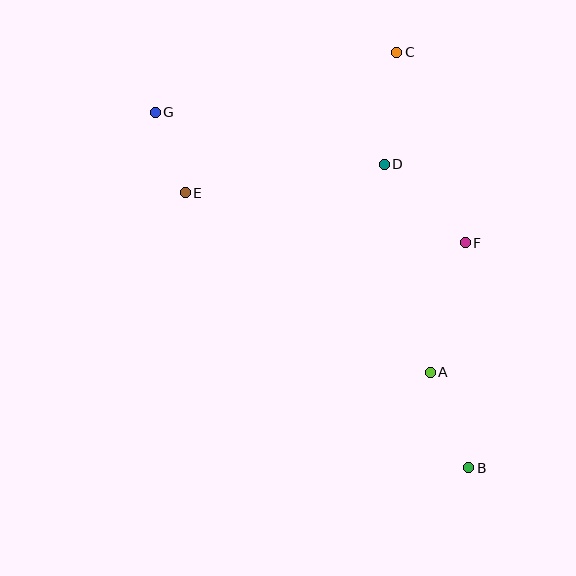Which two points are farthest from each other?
Points B and G are farthest from each other.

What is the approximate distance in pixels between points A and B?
The distance between A and B is approximately 103 pixels.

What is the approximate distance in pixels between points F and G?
The distance between F and G is approximately 336 pixels.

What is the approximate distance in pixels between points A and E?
The distance between A and E is approximately 304 pixels.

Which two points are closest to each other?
Points E and G are closest to each other.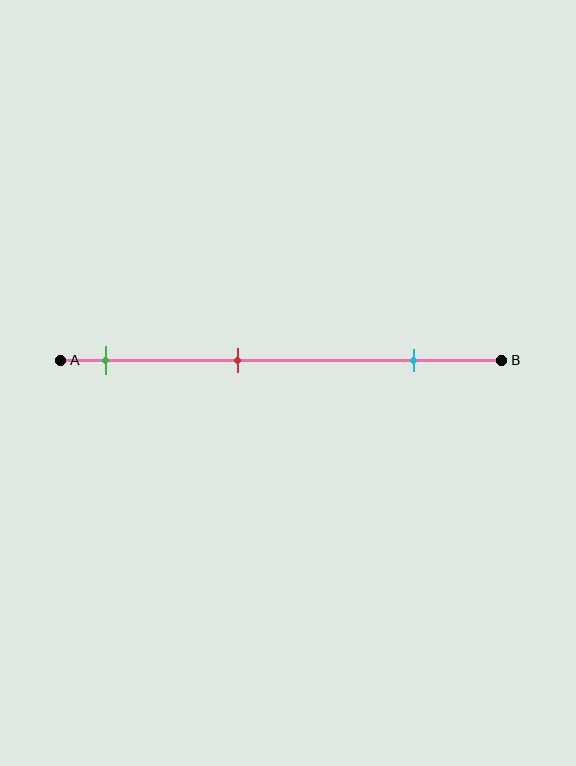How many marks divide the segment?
There are 3 marks dividing the segment.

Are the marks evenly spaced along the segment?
Yes, the marks are approximately evenly spaced.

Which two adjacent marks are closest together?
The green and red marks are the closest adjacent pair.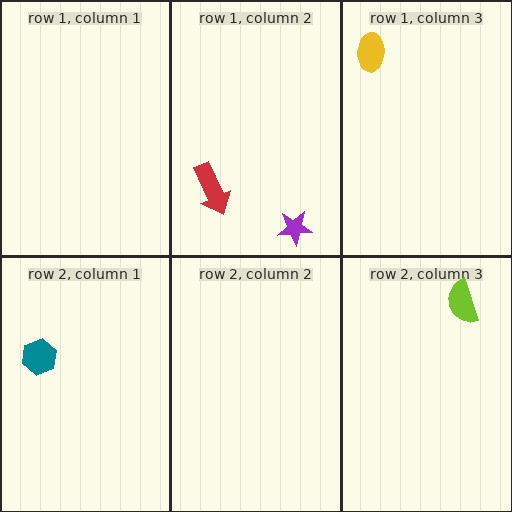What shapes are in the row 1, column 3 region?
The yellow ellipse.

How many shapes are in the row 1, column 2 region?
2.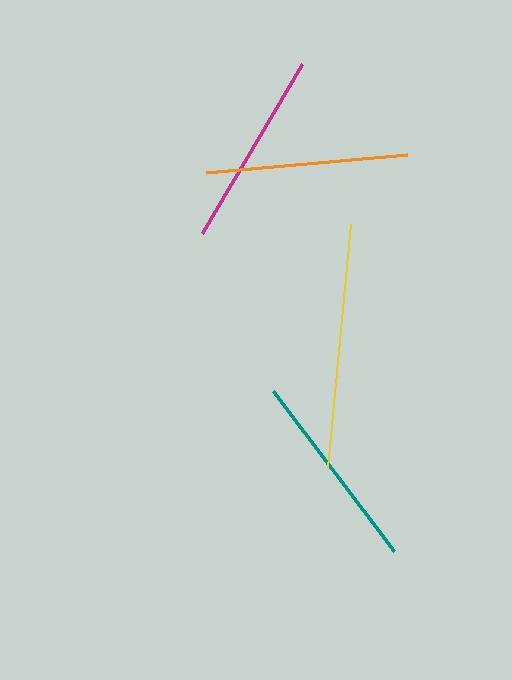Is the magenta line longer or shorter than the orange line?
The orange line is longer than the magenta line.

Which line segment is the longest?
The yellow line is the longest at approximately 244 pixels.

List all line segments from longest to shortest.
From longest to shortest: yellow, orange, teal, magenta.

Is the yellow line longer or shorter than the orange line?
The yellow line is longer than the orange line.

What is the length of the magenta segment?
The magenta segment is approximately 197 pixels long.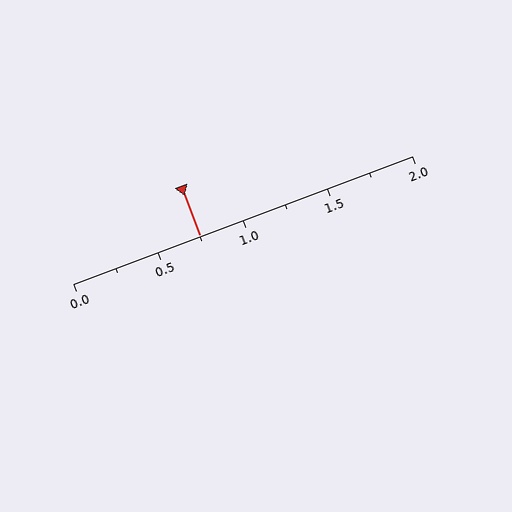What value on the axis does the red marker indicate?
The marker indicates approximately 0.75.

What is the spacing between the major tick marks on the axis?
The major ticks are spaced 0.5 apart.